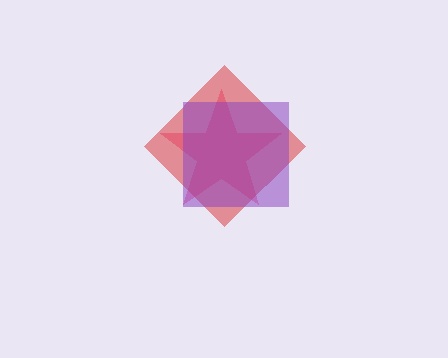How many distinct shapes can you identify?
There are 3 distinct shapes: a pink star, a red diamond, a purple square.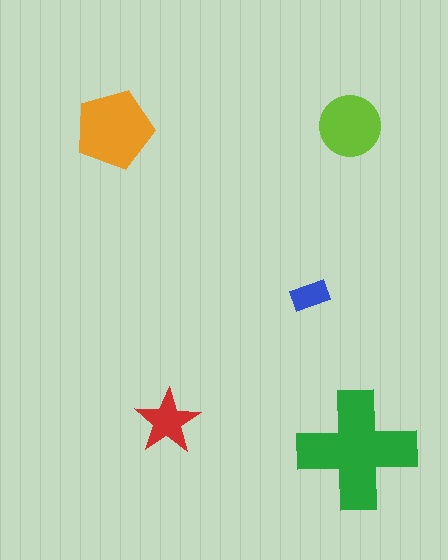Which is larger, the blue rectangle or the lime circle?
The lime circle.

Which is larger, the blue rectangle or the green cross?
The green cross.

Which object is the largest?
The green cross.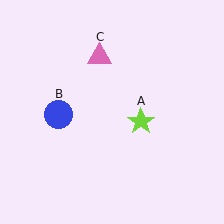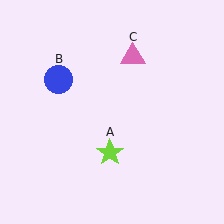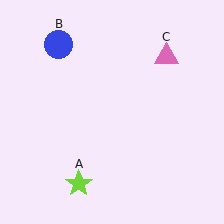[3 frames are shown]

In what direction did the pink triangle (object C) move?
The pink triangle (object C) moved right.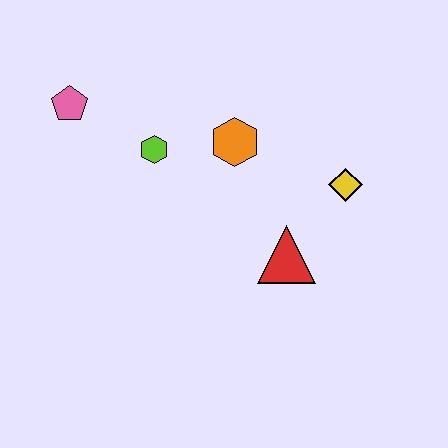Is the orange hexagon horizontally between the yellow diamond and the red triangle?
No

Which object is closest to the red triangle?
The yellow diamond is closest to the red triangle.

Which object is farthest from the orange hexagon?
The pink pentagon is farthest from the orange hexagon.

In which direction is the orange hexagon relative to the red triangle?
The orange hexagon is above the red triangle.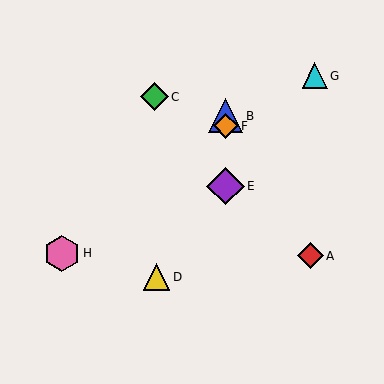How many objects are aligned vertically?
3 objects (B, E, F) are aligned vertically.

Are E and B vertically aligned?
Yes, both are at x≈226.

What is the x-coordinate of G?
Object G is at x≈315.